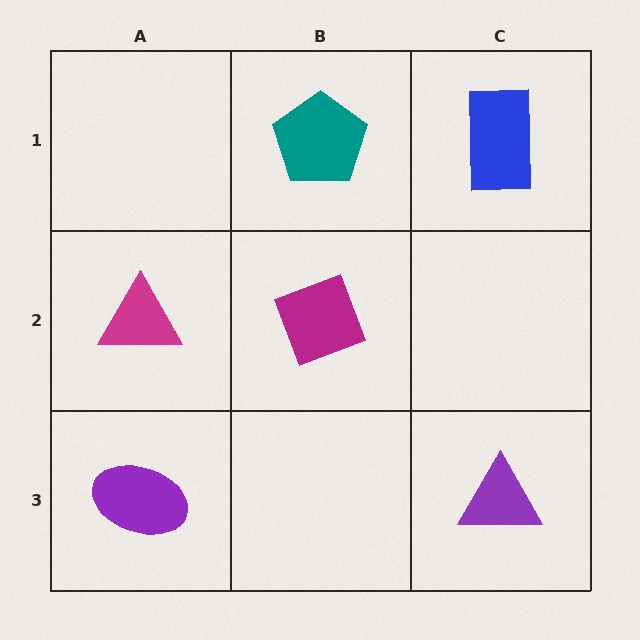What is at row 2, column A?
A magenta triangle.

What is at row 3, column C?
A purple triangle.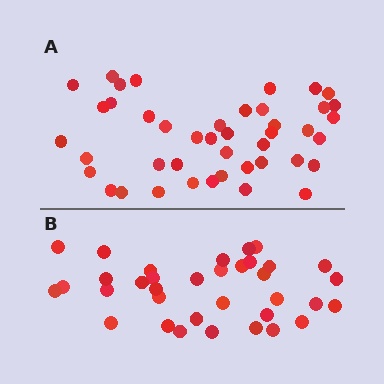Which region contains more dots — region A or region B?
Region A (the top region) has more dots.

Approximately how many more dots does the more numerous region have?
Region A has roughly 8 or so more dots than region B.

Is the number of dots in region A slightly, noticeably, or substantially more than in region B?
Region A has only slightly more — the two regions are fairly close. The ratio is roughly 1.2 to 1.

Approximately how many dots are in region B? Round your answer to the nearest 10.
About 40 dots. (The exact count is 35, which rounds to 40.)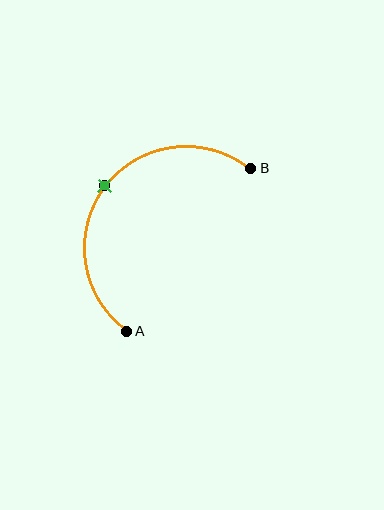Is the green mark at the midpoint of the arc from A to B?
Yes. The green mark lies on the arc at equal arc-length from both A and B — it is the arc midpoint.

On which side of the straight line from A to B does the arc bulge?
The arc bulges above and to the left of the straight line connecting A and B.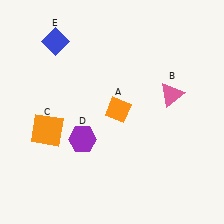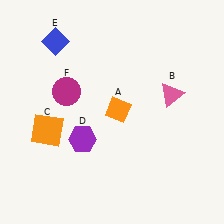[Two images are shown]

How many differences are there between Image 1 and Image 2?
There is 1 difference between the two images.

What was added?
A magenta circle (F) was added in Image 2.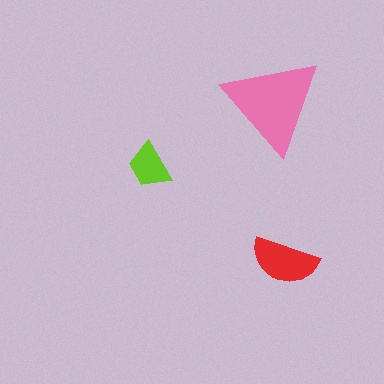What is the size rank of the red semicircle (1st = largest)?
2nd.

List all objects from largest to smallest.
The pink triangle, the red semicircle, the lime trapezoid.